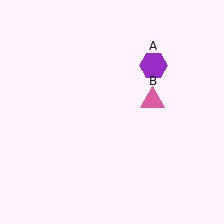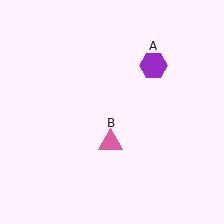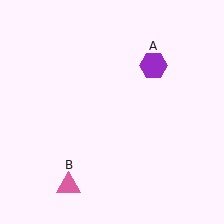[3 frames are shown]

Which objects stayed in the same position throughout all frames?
Purple hexagon (object A) remained stationary.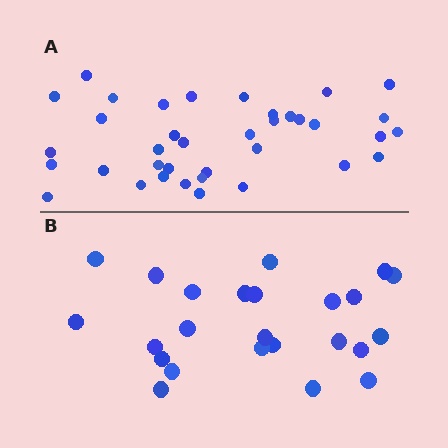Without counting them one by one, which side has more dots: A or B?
Region A (the top region) has more dots.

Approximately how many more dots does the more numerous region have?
Region A has approximately 15 more dots than region B.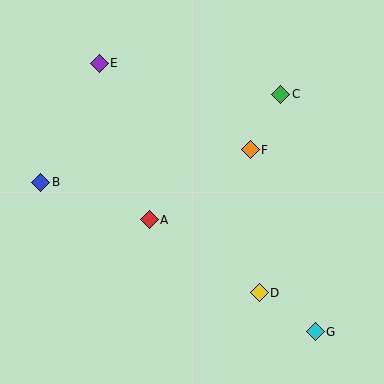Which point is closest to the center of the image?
Point A at (149, 220) is closest to the center.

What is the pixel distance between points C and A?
The distance between C and A is 182 pixels.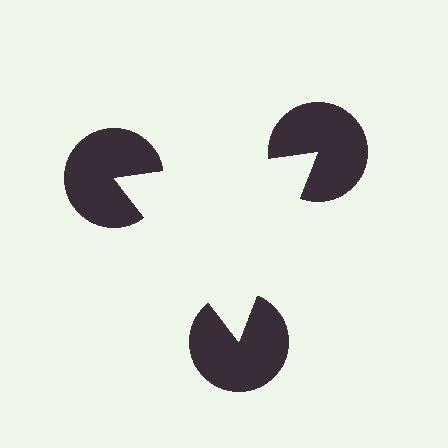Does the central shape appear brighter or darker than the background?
It typically appears slightly brighter than the background, even though no actual brightness change is drawn.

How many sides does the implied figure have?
3 sides.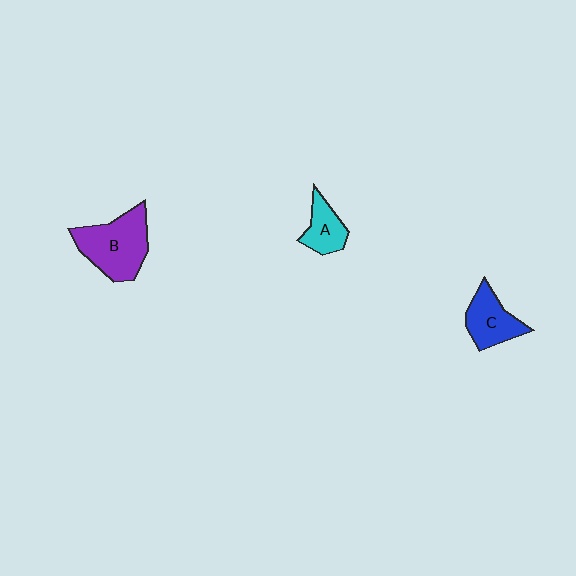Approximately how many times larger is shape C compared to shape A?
Approximately 1.3 times.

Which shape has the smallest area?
Shape A (cyan).